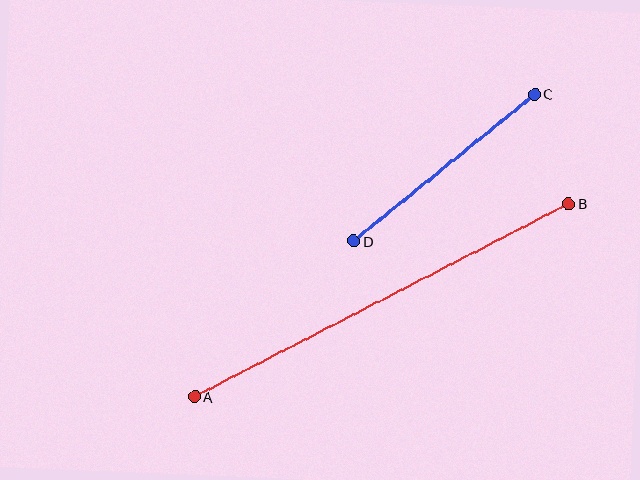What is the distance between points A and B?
The distance is approximately 421 pixels.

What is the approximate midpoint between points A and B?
The midpoint is at approximately (381, 300) pixels.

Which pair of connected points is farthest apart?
Points A and B are farthest apart.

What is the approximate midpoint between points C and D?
The midpoint is at approximately (444, 168) pixels.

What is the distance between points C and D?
The distance is approximately 233 pixels.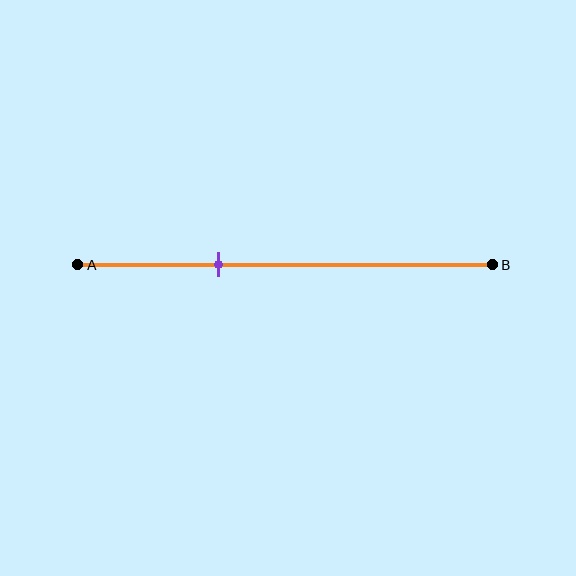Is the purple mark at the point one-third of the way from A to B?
Yes, the mark is approximately at the one-third point.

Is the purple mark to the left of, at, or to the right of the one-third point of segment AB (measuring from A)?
The purple mark is approximately at the one-third point of segment AB.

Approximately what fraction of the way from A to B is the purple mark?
The purple mark is approximately 35% of the way from A to B.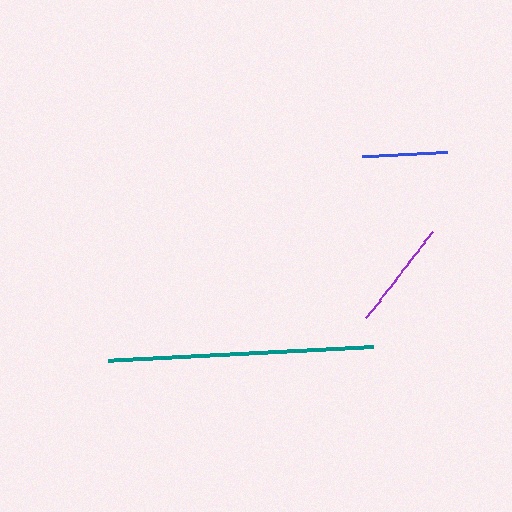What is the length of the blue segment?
The blue segment is approximately 84 pixels long.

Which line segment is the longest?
The teal line is the longest at approximately 265 pixels.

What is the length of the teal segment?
The teal segment is approximately 265 pixels long.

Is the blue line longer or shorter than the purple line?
The purple line is longer than the blue line.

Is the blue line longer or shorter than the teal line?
The teal line is longer than the blue line.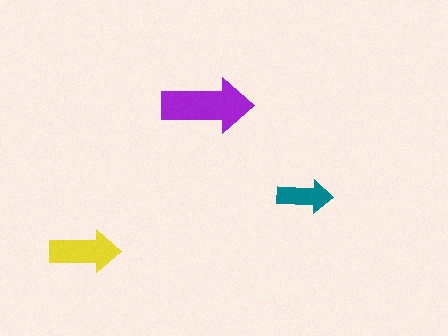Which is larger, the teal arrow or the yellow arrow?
The yellow one.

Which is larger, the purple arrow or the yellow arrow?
The purple one.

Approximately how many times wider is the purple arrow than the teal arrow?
About 1.5 times wider.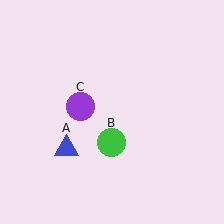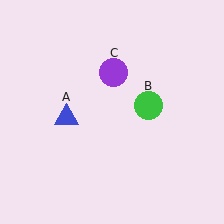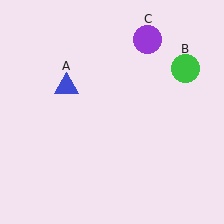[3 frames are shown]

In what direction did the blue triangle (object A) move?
The blue triangle (object A) moved up.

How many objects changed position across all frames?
3 objects changed position: blue triangle (object A), green circle (object B), purple circle (object C).